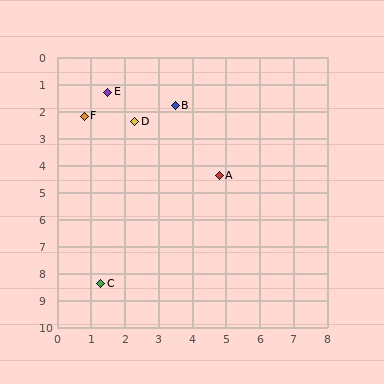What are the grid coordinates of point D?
Point D is at approximately (2.3, 2.4).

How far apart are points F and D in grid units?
Points F and D are about 1.5 grid units apart.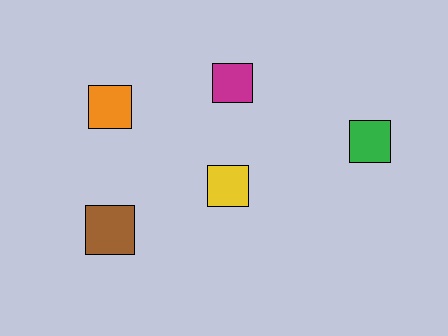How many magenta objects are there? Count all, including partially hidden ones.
There is 1 magenta object.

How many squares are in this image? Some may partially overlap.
There are 5 squares.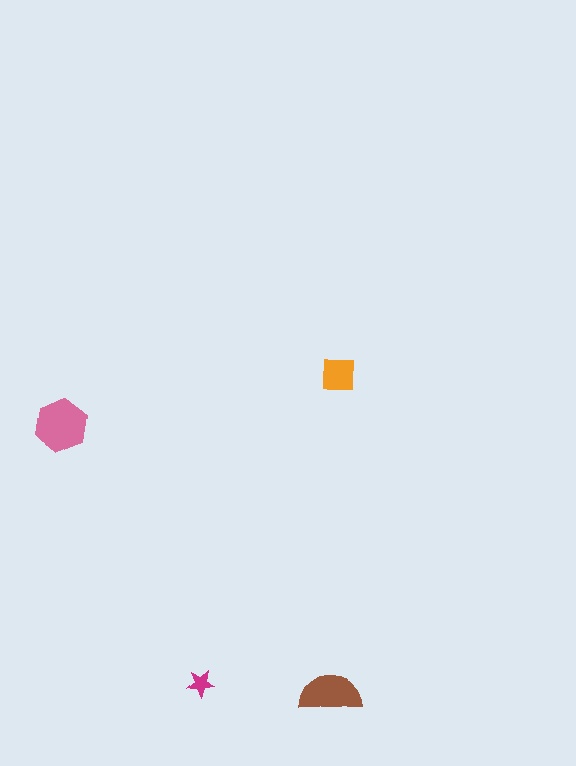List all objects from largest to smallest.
The pink hexagon, the brown semicircle, the orange square, the magenta star.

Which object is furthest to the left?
The pink hexagon is leftmost.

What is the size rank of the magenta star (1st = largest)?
4th.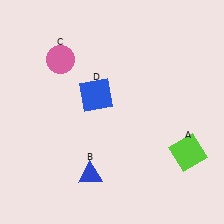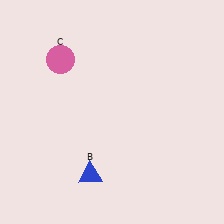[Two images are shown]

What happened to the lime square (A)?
The lime square (A) was removed in Image 2. It was in the bottom-right area of Image 1.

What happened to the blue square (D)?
The blue square (D) was removed in Image 2. It was in the top-left area of Image 1.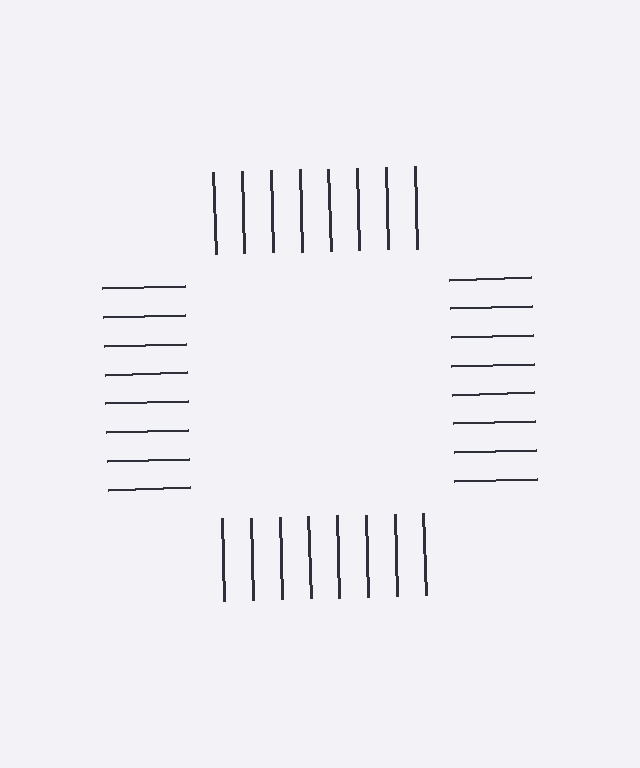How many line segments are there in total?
32 — 8 along each of the 4 edges.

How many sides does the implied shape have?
4 sides — the line-ends trace a square.